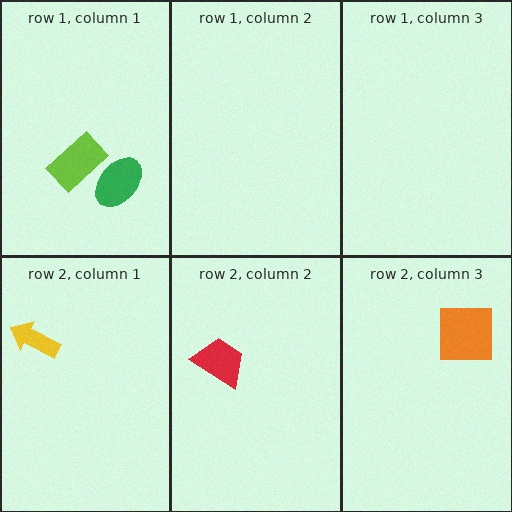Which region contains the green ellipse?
The row 1, column 1 region.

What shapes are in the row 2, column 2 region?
The red trapezoid.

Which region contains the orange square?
The row 2, column 3 region.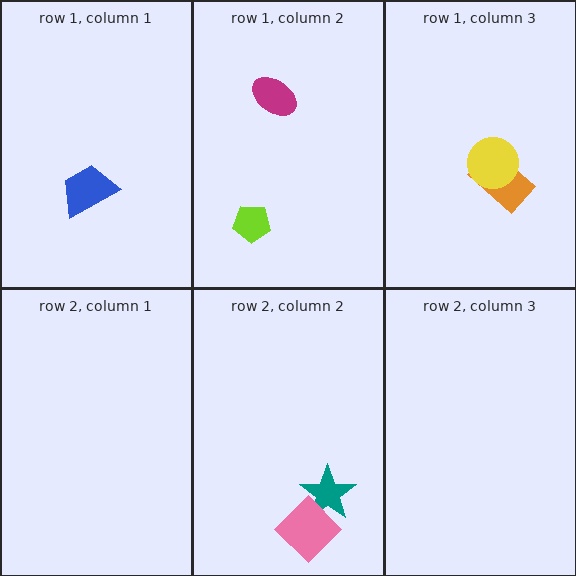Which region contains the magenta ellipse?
The row 1, column 2 region.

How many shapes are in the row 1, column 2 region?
2.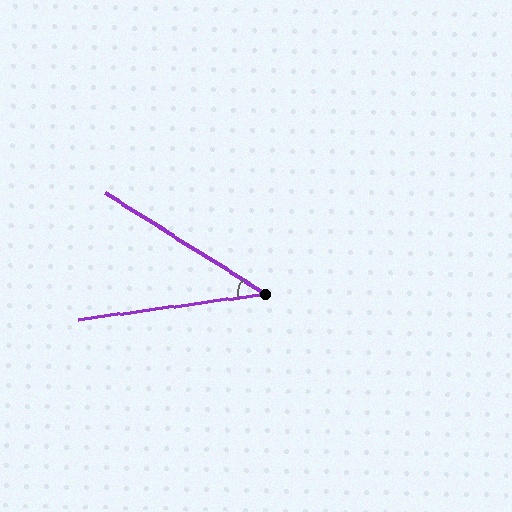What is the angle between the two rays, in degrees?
Approximately 40 degrees.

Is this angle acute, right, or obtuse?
It is acute.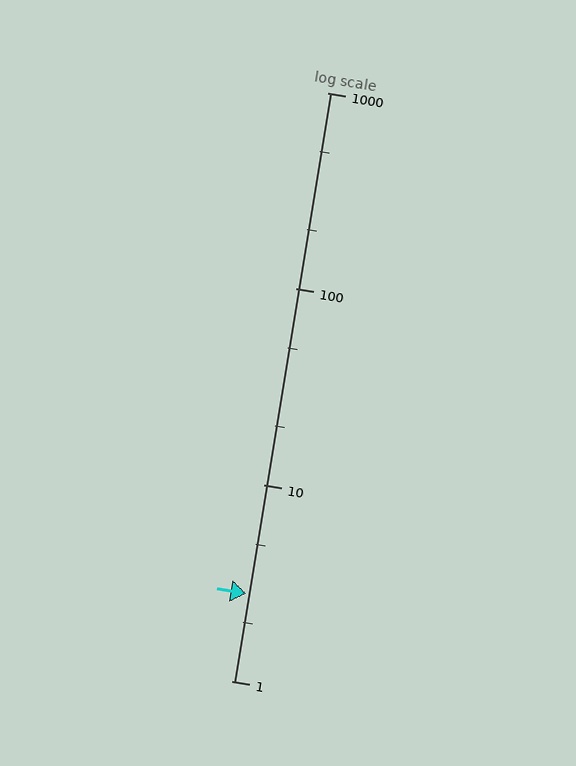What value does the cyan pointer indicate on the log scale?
The pointer indicates approximately 2.8.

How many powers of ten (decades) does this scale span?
The scale spans 3 decades, from 1 to 1000.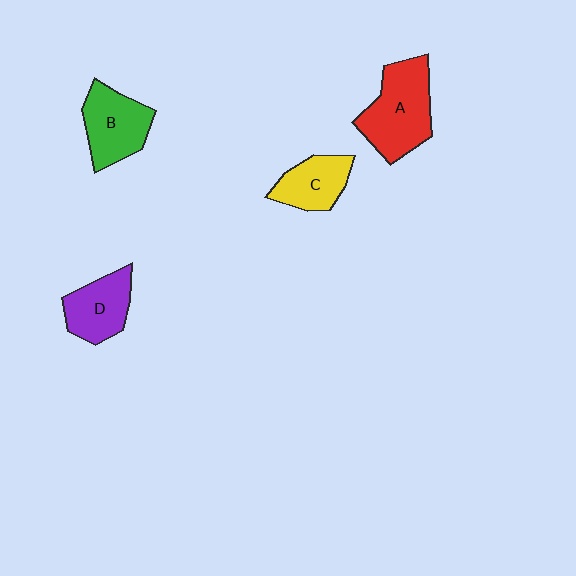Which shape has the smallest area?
Shape C (yellow).